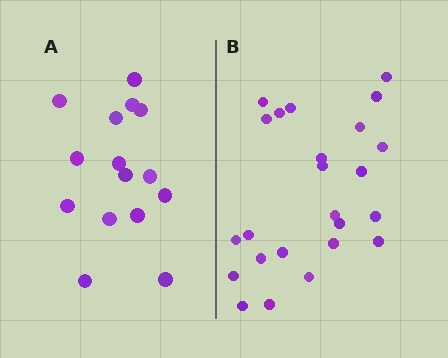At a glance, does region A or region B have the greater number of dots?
Region B (the right region) has more dots.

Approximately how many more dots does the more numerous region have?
Region B has roughly 8 or so more dots than region A.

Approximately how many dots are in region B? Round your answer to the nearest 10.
About 20 dots. (The exact count is 24, which rounds to 20.)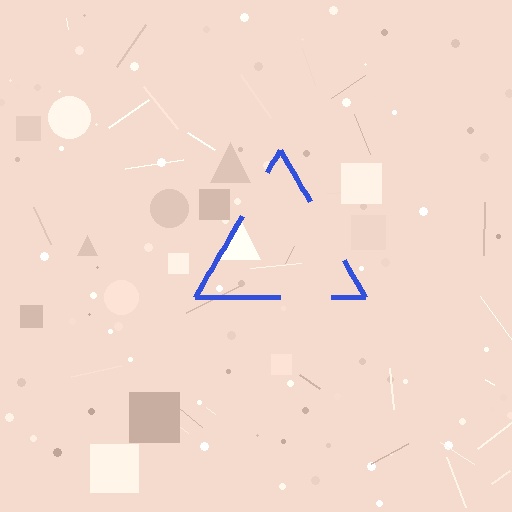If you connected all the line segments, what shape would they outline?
They would outline a triangle.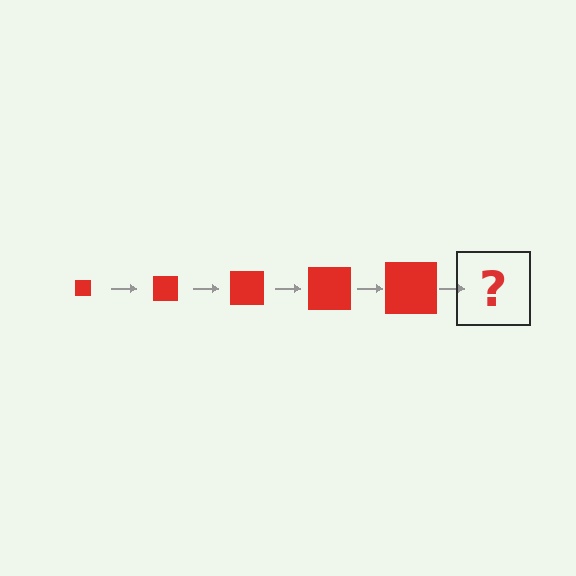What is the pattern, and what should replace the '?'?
The pattern is that the square gets progressively larger each step. The '?' should be a red square, larger than the previous one.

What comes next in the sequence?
The next element should be a red square, larger than the previous one.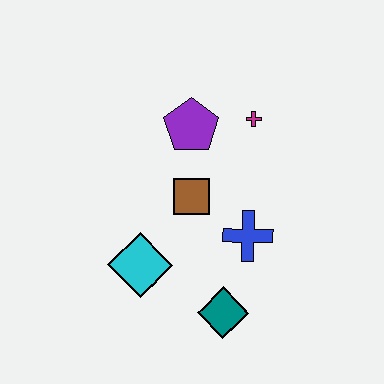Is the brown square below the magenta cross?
Yes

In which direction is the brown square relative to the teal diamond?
The brown square is above the teal diamond.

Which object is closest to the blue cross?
The brown square is closest to the blue cross.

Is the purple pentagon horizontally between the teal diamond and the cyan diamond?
Yes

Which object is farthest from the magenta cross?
The teal diamond is farthest from the magenta cross.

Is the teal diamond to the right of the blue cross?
No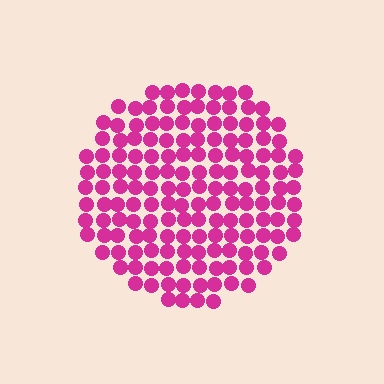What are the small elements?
The small elements are circles.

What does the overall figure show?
The overall figure shows a circle.